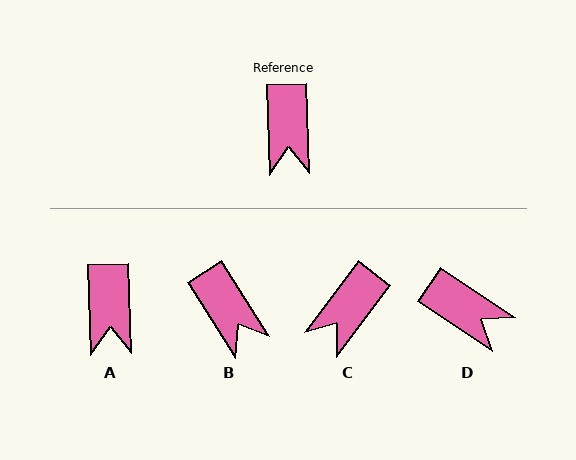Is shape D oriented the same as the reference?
No, it is off by about 55 degrees.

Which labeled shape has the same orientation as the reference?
A.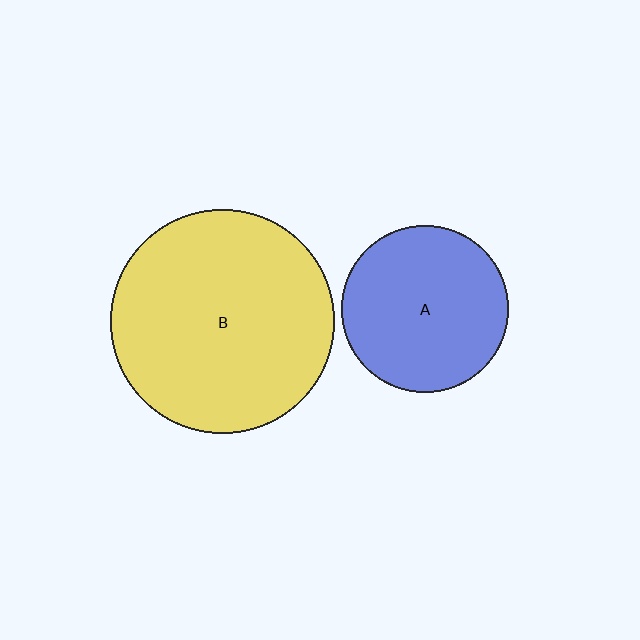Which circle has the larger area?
Circle B (yellow).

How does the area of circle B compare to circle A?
Approximately 1.8 times.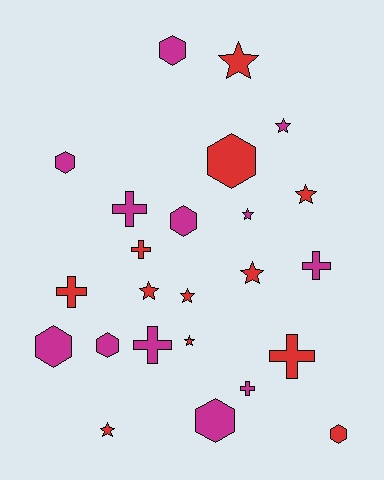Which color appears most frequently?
Red, with 12 objects.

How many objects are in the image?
There are 24 objects.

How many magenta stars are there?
There are 2 magenta stars.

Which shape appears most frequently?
Star, with 9 objects.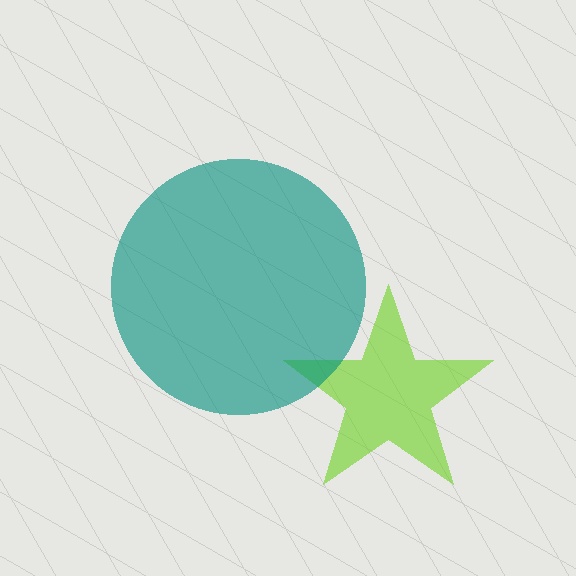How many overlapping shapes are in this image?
There are 2 overlapping shapes in the image.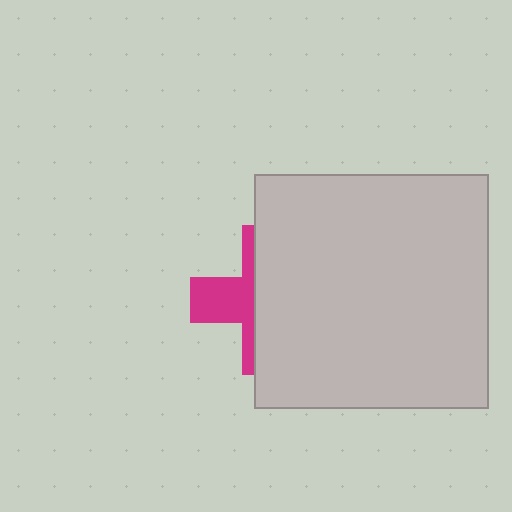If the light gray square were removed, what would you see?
You would see the complete magenta cross.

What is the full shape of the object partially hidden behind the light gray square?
The partially hidden object is a magenta cross.